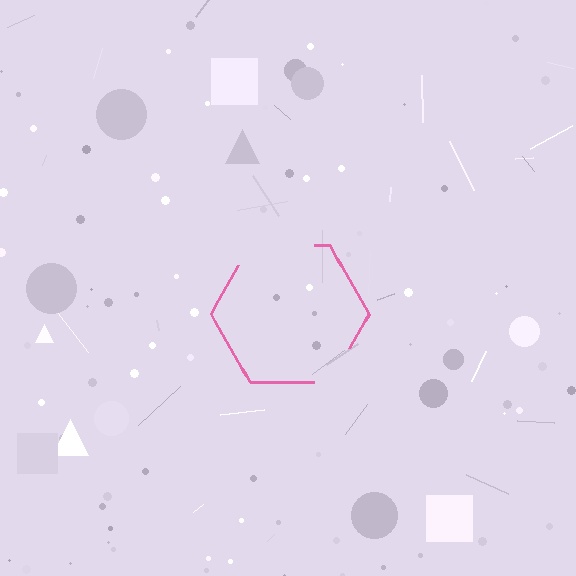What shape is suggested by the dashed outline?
The dashed outline suggests a hexagon.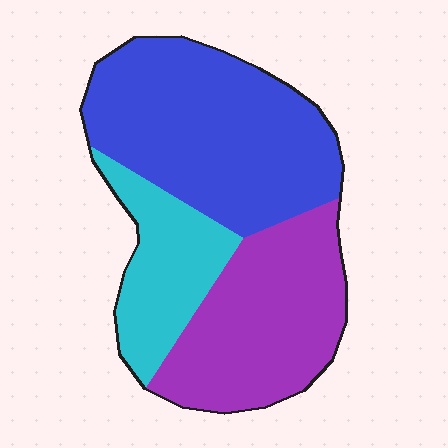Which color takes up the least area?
Cyan, at roughly 20%.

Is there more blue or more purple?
Blue.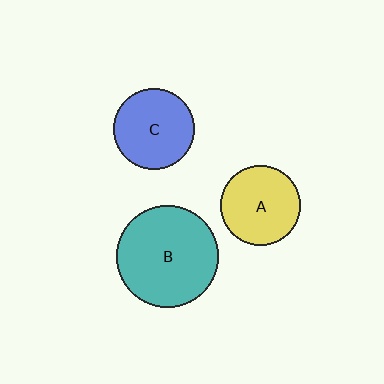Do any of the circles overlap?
No, none of the circles overlap.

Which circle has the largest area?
Circle B (teal).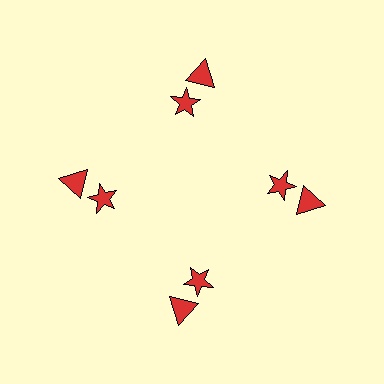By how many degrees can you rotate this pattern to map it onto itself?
The pattern maps onto itself every 90 degrees of rotation.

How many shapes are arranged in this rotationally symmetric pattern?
There are 8 shapes, arranged in 4 groups of 2.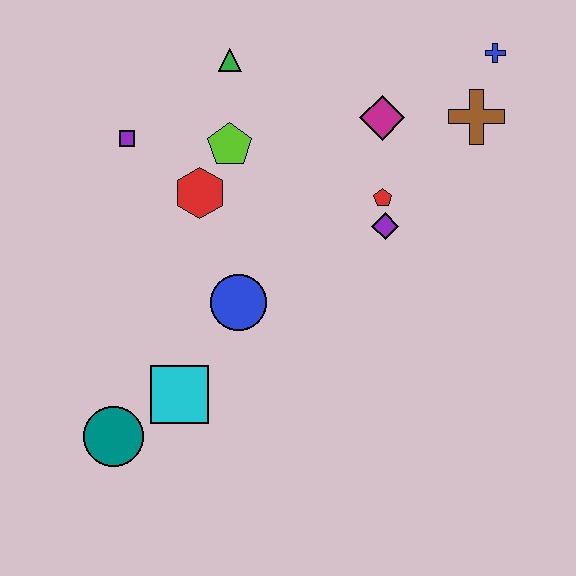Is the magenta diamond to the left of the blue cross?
Yes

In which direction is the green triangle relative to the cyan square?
The green triangle is above the cyan square.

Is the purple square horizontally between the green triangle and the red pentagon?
No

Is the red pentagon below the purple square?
Yes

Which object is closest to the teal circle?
The cyan square is closest to the teal circle.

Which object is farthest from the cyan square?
The blue cross is farthest from the cyan square.